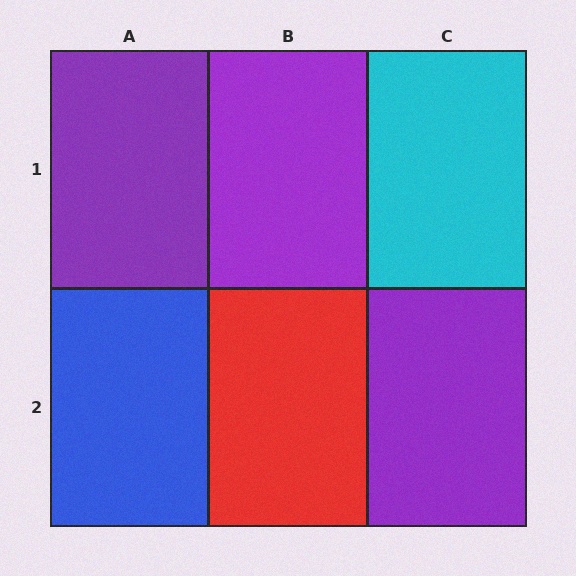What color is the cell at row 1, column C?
Cyan.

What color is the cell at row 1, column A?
Purple.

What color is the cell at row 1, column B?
Purple.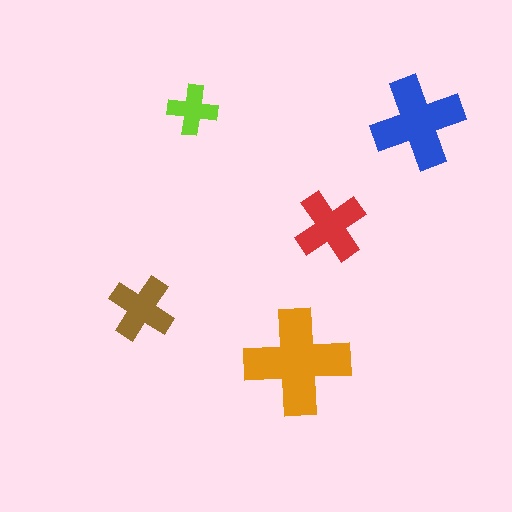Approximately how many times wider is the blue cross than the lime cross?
About 2 times wider.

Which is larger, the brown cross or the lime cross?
The brown one.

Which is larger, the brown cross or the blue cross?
The blue one.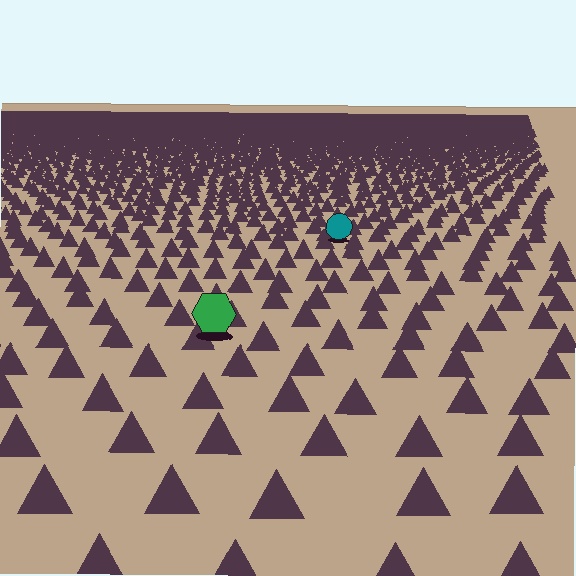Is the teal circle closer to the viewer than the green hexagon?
No. The green hexagon is closer — you can tell from the texture gradient: the ground texture is coarser near it.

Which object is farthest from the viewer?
The teal circle is farthest from the viewer. It appears smaller and the ground texture around it is denser.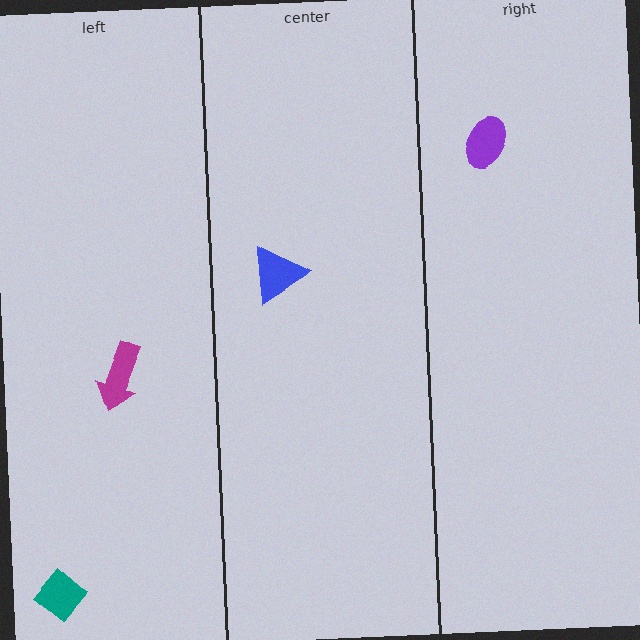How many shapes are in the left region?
2.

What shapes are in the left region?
The magenta arrow, the teal diamond.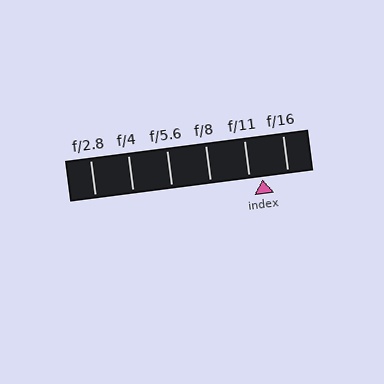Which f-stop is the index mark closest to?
The index mark is closest to f/11.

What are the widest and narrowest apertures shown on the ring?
The widest aperture shown is f/2.8 and the narrowest is f/16.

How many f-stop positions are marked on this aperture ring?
There are 6 f-stop positions marked.